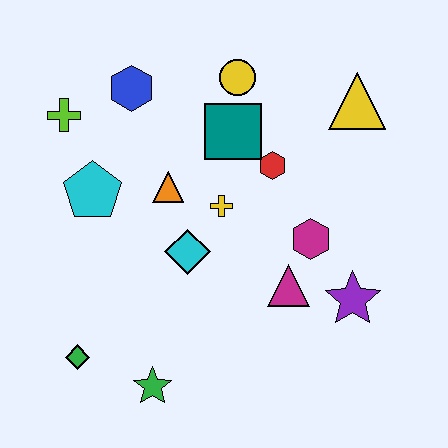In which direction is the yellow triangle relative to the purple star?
The yellow triangle is above the purple star.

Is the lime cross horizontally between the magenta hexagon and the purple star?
No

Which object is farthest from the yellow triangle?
The green diamond is farthest from the yellow triangle.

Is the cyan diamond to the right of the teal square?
No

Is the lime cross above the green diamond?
Yes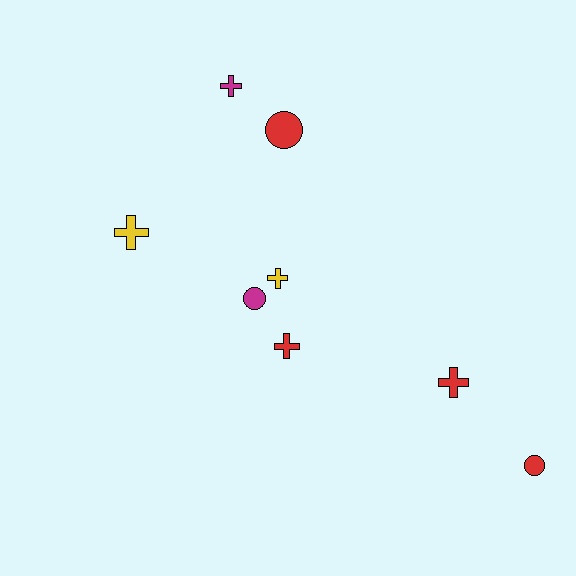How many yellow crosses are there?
There are 2 yellow crosses.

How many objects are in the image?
There are 8 objects.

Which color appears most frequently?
Red, with 4 objects.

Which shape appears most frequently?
Cross, with 5 objects.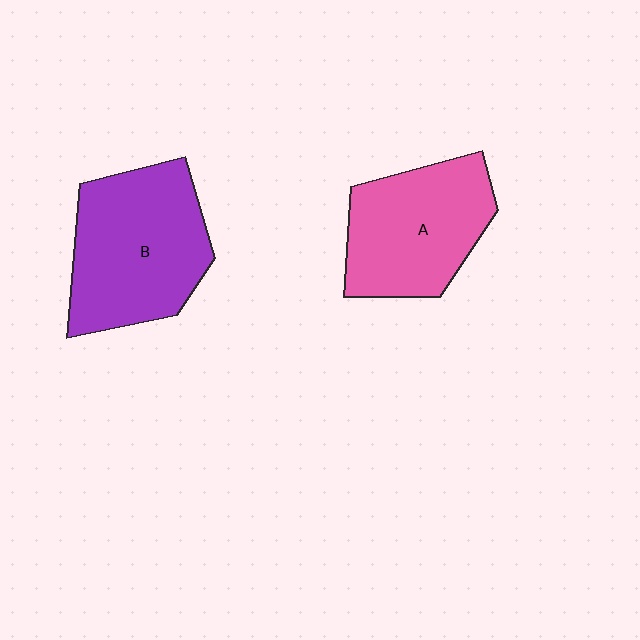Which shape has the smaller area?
Shape A (pink).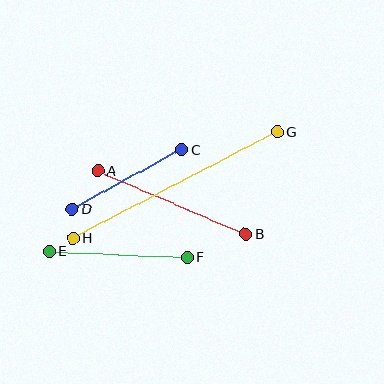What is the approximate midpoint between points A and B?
The midpoint is at approximately (172, 202) pixels.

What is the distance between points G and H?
The distance is approximately 230 pixels.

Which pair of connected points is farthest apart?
Points G and H are farthest apart.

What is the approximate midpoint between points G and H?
The midpoint is at approximately (175, 185) pixels.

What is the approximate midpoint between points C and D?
The midpoint is at approximately (127, 179) pixels.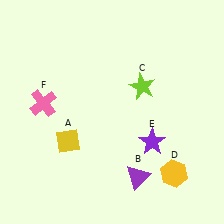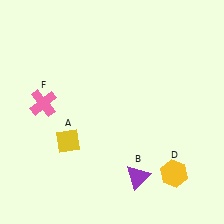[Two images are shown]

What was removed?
The lime star (C), the purple star (E) were removed in Image 2.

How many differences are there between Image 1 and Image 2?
There are 2 differences between the two images.